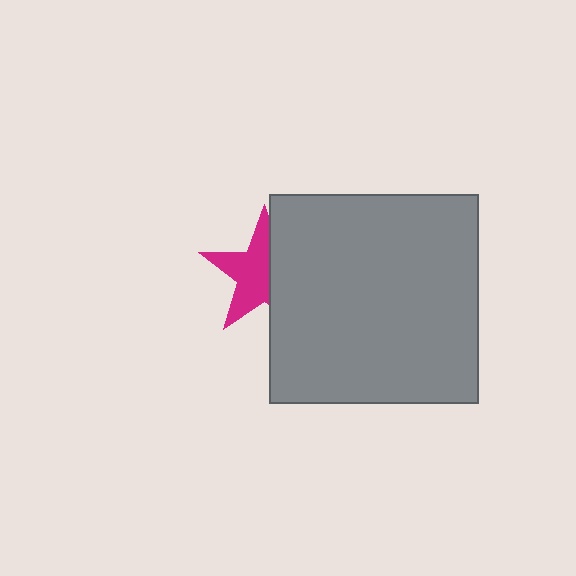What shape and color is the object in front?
The object in front is a gray square.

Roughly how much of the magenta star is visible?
About half of it is visible (roughly 59%).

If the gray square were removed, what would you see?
You would see the complete magenta star.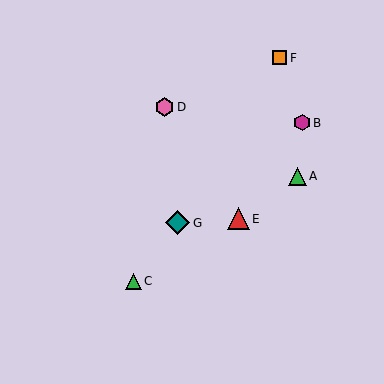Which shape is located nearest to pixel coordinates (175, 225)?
The teal diamond (labeled G) at (177, 223) is nearest to that location.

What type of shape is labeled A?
Shape A is a green triangle.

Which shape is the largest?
The teal diamond (labeled G) is the largest.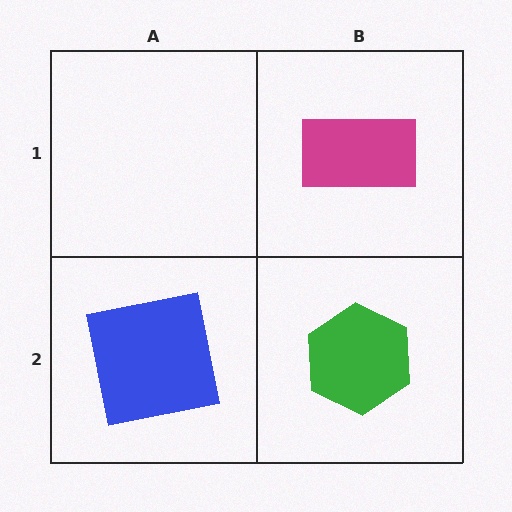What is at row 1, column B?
A magenta rectangle.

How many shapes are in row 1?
1 shape.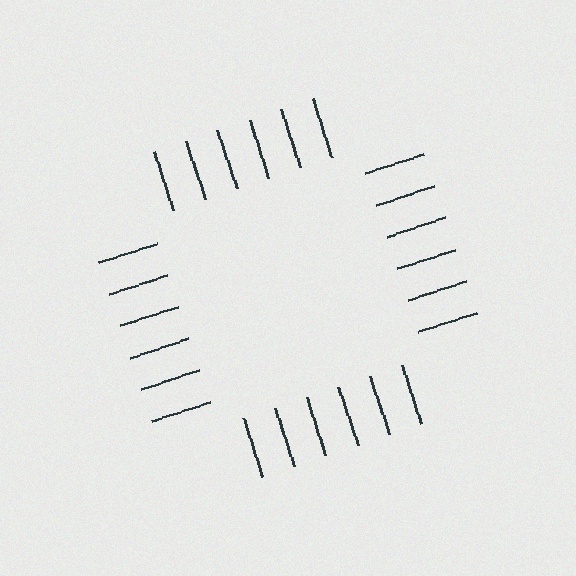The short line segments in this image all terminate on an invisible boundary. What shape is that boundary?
An illusory square — the line segments terminate on its edges but no continuous stroke is drawn.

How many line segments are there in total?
24 — 6 along each of the 4 edges.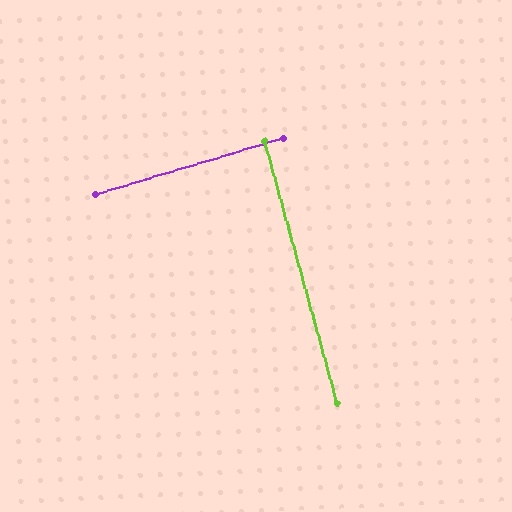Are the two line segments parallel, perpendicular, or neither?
Perpendicular — they meet at approximately 89°.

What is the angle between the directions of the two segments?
Approximately 89 degrees.